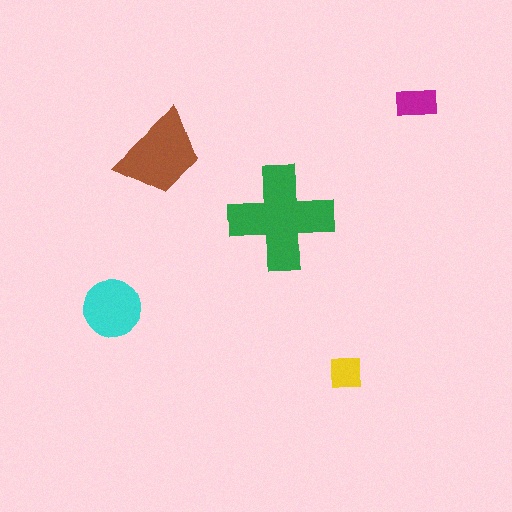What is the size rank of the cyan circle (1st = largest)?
3rd.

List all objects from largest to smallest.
The green cross, the brown trapezoid, the cyan circle, the magenta rectangle, the yellow square.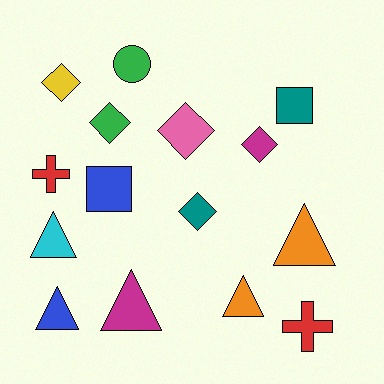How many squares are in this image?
There are 2 squares.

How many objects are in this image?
There are 15 objects.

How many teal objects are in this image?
There are 2 teal objects.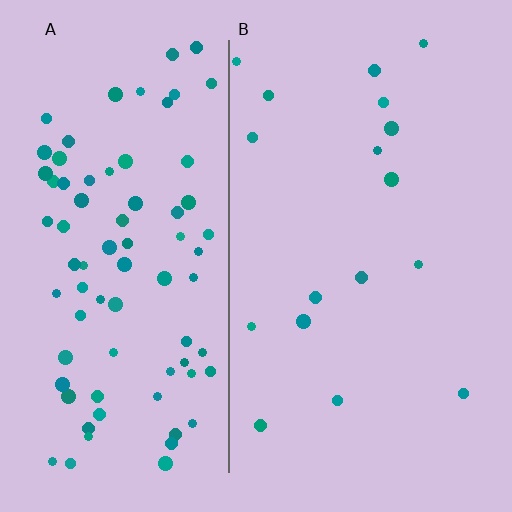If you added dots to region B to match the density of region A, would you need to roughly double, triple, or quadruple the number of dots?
Approximately quadruple.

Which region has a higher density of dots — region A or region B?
A (the left).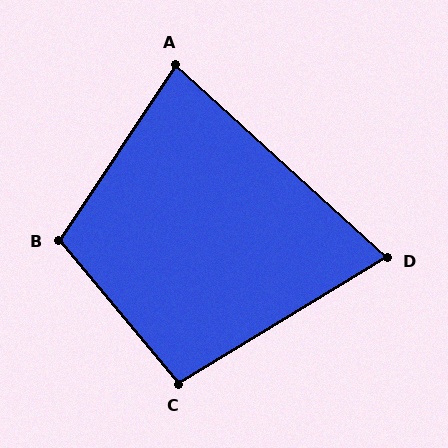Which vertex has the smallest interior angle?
D, at approximately 74 degrees.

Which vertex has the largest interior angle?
B, at approximately 106 degrees.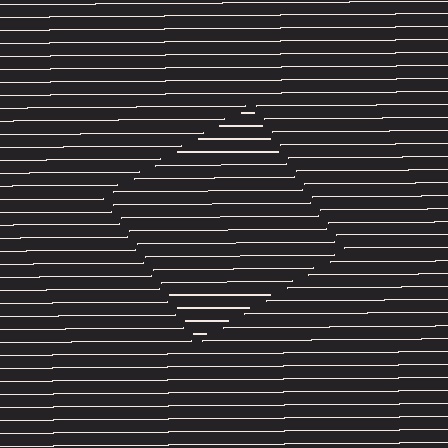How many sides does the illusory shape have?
4 sides — the line-ends trace a square.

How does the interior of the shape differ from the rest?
The interior of the shape contains the same grating, shifted by half a period — the contour is defined by the phase discontinuity where line-ends from the inner and outer gratings abut.